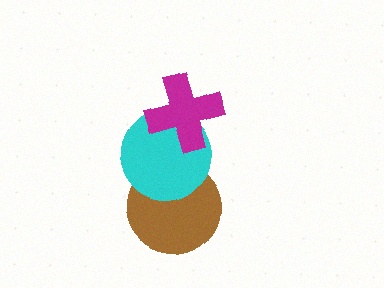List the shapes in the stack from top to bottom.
From top to bottom: the magenta cross, the cyan circle, the brown circle.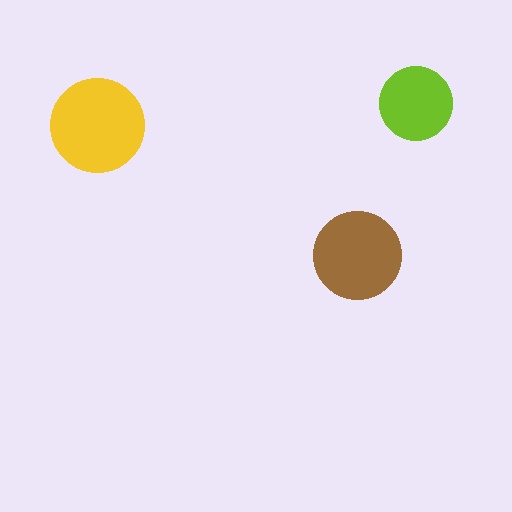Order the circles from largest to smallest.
the yellow one, the brown one, the lime one.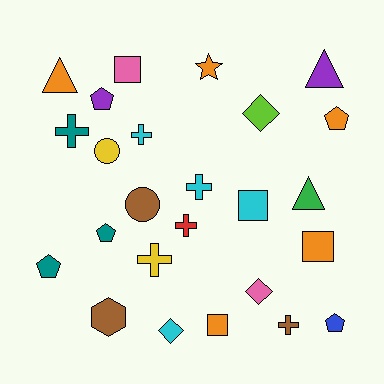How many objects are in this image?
There are 25 objects.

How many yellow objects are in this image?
There are 2 yellow objects.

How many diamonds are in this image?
There are 3 diamonds.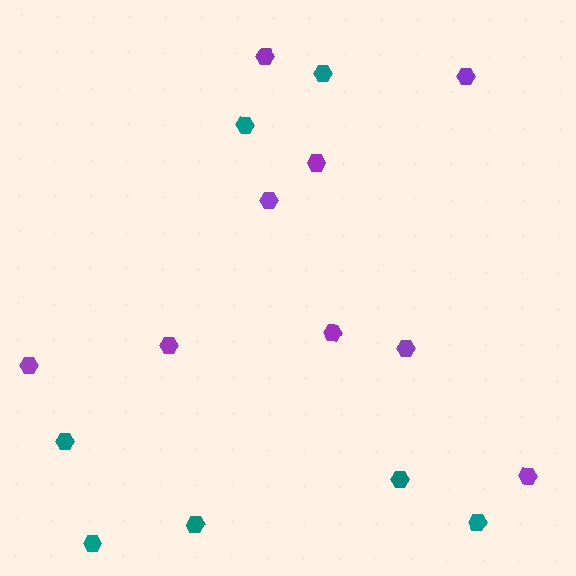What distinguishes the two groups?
There are 2 groups: one group of purple hexagons (9) and one group of teal hexagons (7).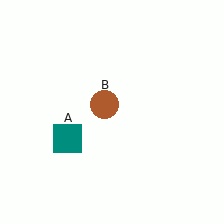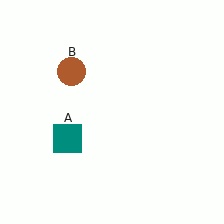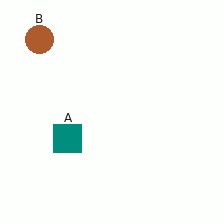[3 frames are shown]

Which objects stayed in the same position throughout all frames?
Teal square (object A) remained stationary.